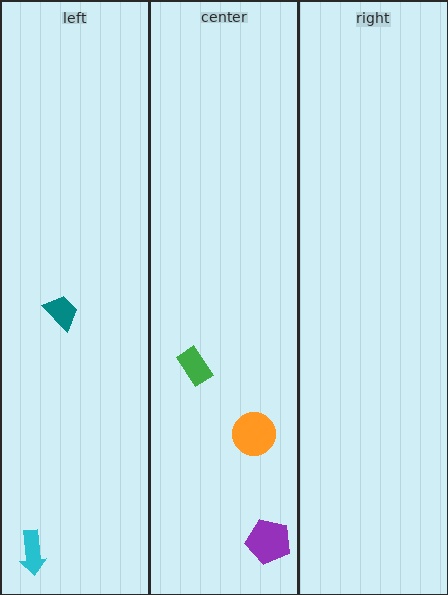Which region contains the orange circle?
The center region.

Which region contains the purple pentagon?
The center region.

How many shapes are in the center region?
3.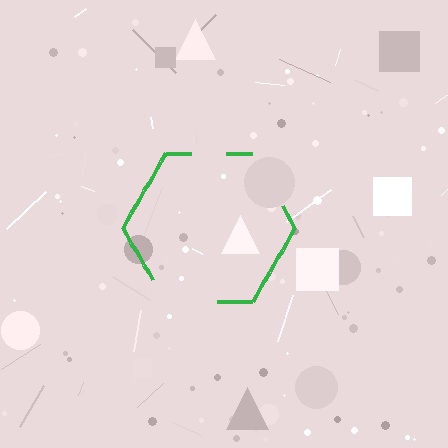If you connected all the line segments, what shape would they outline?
They would outline a hexagon.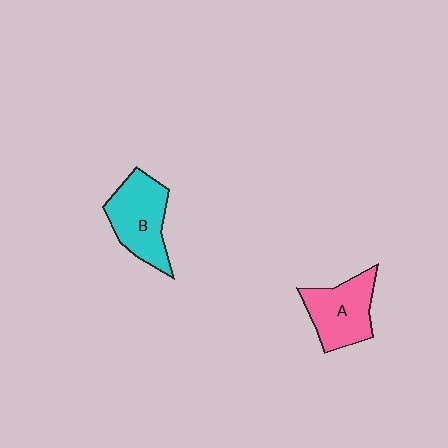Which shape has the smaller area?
Shape A (pink).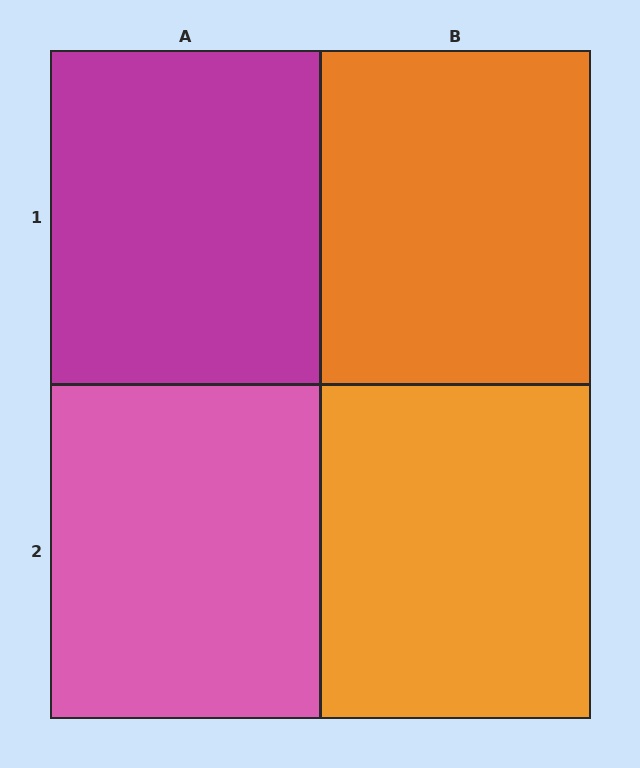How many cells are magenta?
1 cell is magenta.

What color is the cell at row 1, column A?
Magenta.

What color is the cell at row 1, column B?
Orange.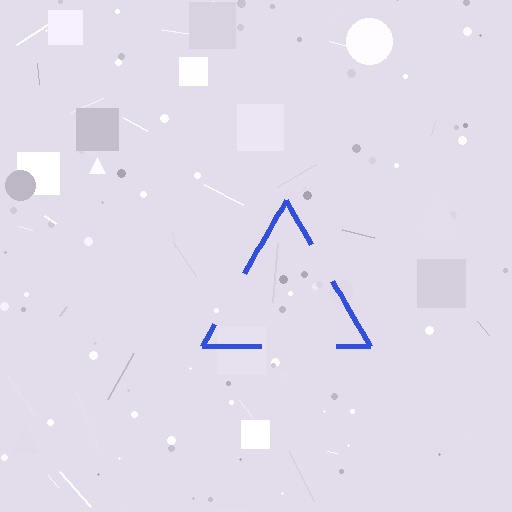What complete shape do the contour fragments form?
The contour fragments form a triangle.